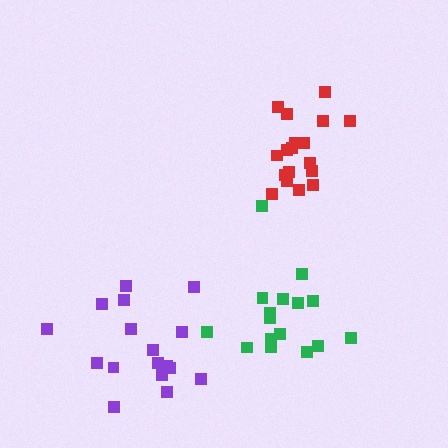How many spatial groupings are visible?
There are 3 spatial groupings.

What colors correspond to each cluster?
The clusters are colored: red, green, purple.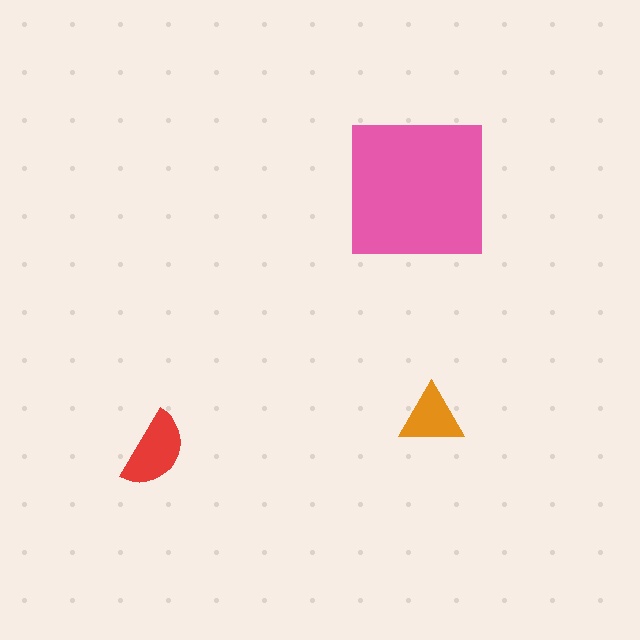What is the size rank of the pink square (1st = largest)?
1st.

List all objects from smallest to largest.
The orange triangle, the red semicircle, the pink square.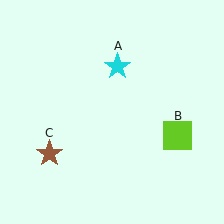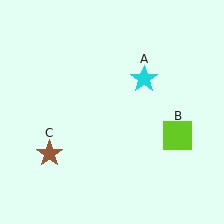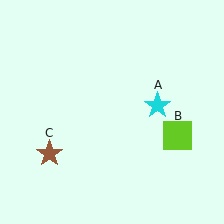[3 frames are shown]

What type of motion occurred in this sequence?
The cyan star (object A) rotated clockwise around the center of the scene.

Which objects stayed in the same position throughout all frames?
Lime square (object B) and brown star (object C) remained stationary.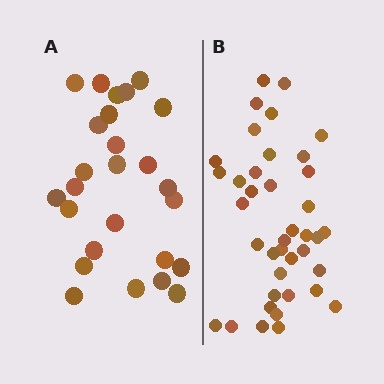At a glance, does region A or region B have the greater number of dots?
Region B (the right region) has more dots.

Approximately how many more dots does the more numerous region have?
Region B has approximately 15 more dots than region A.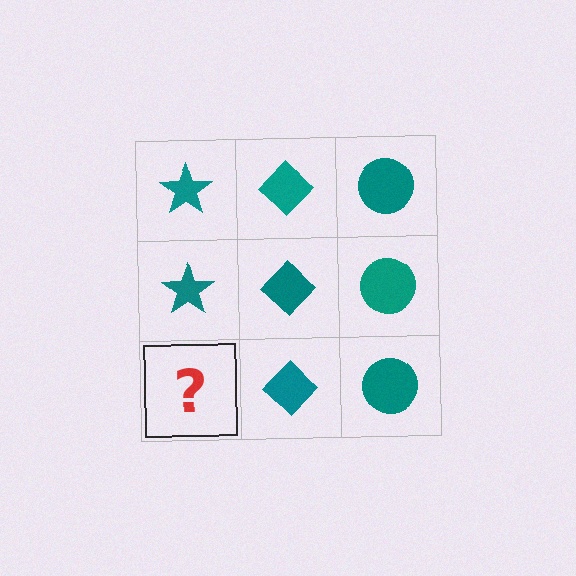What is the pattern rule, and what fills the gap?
The rule is that each column has a consistent shape. The gap should be filled with a teal star.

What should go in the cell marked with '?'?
The missing cell should contain a teal star.